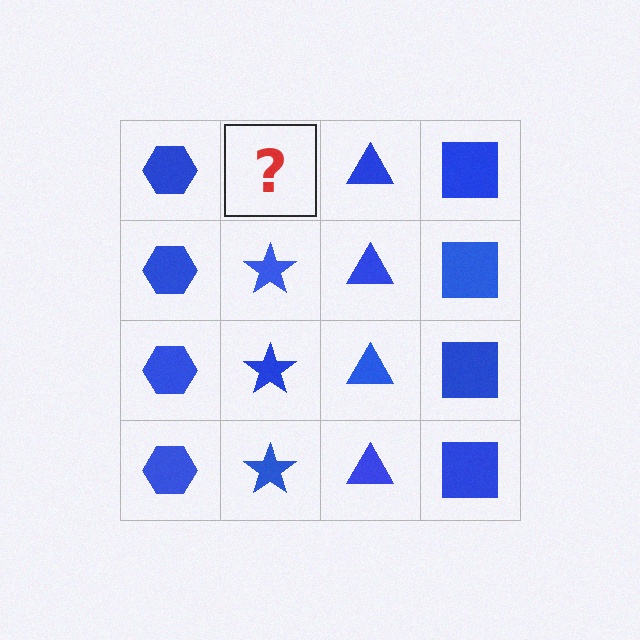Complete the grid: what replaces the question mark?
The question mark should be replaced with a blue star.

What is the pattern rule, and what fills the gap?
The rule is that each column has a consistent shape. The gap should be filled with a blue star.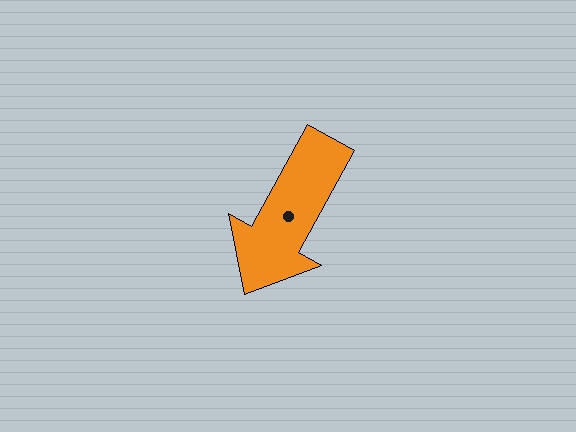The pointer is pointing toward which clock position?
Roughly 7 o'clock.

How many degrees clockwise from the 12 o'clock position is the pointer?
Approximately 209 degrees.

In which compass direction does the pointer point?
Southwest.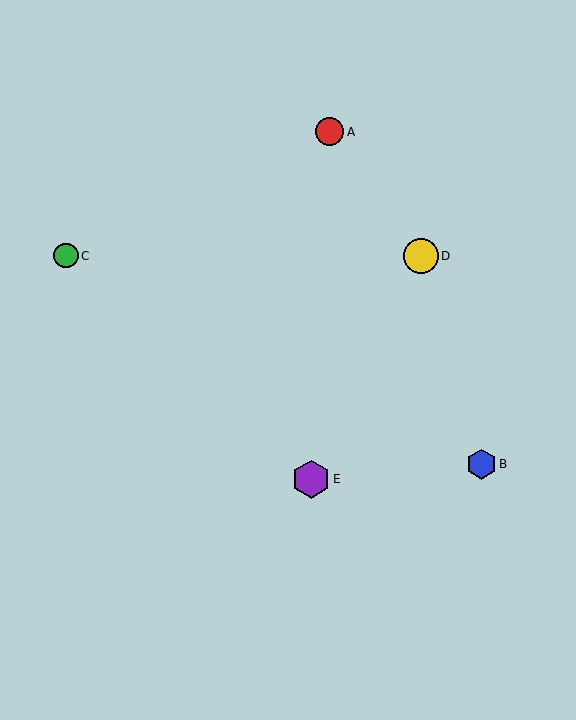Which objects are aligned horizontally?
Objects C, D are aligned horizontally.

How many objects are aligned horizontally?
2 objects (C, D) are aligned horizontally.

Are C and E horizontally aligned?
No, C is at y≈256 and E is at y≈479.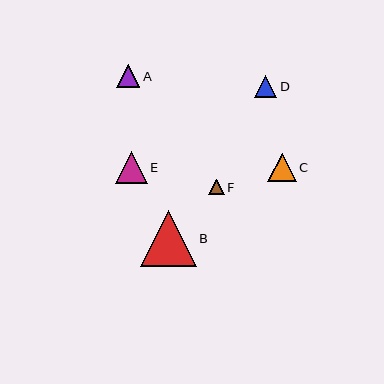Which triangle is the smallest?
Triangle F is the smallest with a size of approximately 15 pixels.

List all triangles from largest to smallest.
From largest to smallest: B, E, C, A, D, F.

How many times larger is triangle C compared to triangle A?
Triangle C is approximately 1.2 times the size of triangle A.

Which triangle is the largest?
Triangle B is the largest with a size of approximately 56 pixels.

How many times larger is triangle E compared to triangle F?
Triangle E is approximately 2.1 times the size of triangle F.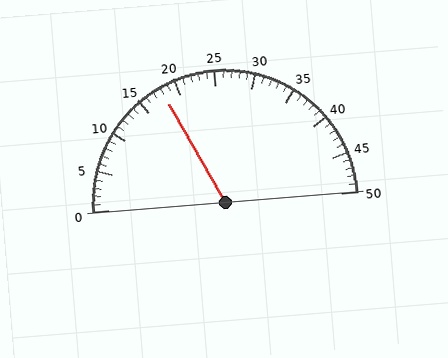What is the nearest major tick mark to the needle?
The nearest major tick mark is 20.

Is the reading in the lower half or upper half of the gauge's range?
The reading is in the lower half of the range (0 to 50).